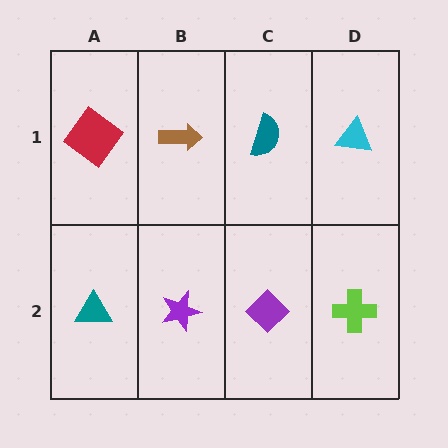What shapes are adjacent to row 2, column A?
A red diamond (row 1, column A), a purple star (row 2, column B).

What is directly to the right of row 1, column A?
A brown arrow.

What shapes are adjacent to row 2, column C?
A teal semicircle (row 1, column C), a purple star (row 2, column B), a lime cross (row 2, column D).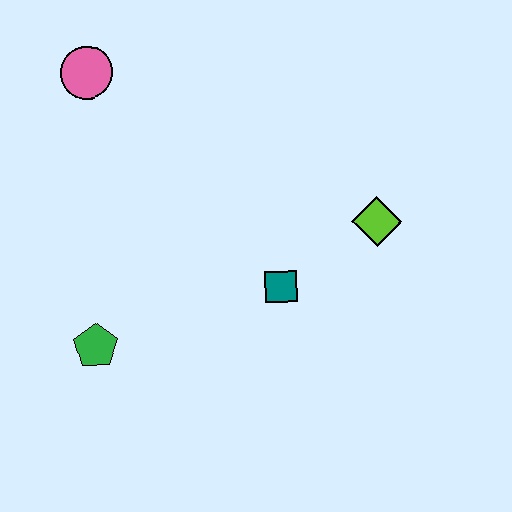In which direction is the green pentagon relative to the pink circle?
The green pentagon is below the pink circle.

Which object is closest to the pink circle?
The green pentagon is closest to the pink circle.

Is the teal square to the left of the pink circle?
No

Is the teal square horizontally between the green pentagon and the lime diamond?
Yes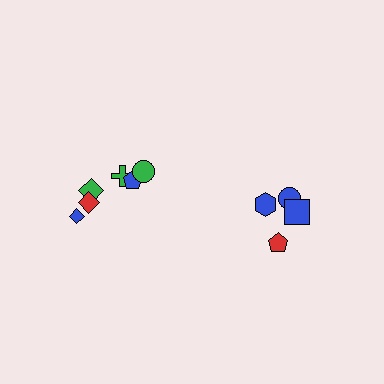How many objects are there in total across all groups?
There are 10 objects.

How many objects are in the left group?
There are 6 objects.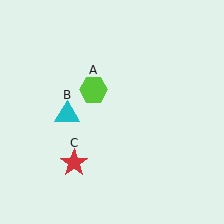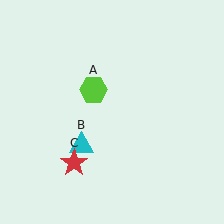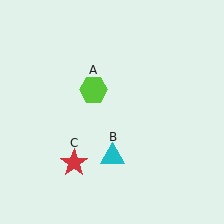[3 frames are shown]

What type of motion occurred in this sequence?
The cyan triangle (object B) rotated counterclockwise around the center of the scene.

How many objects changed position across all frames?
1 object changed position: cyan triangle (object B).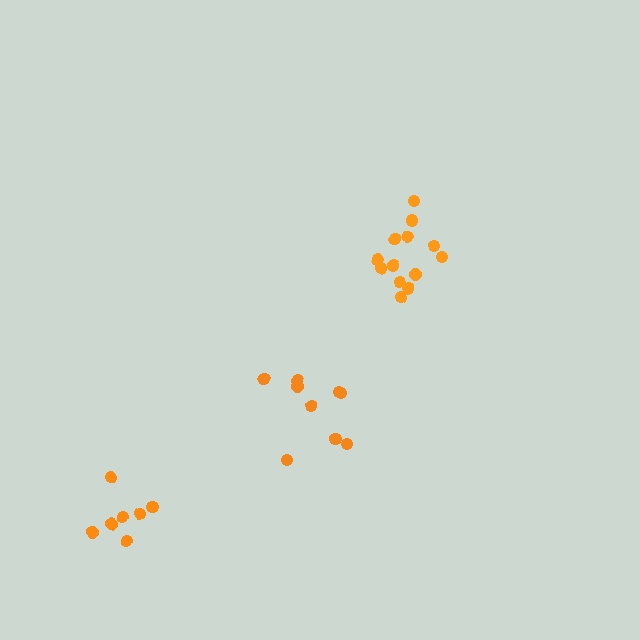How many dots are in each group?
Group 1: 13 dots, Group 2: 7 dots, Group 3: 9 dots (29 total).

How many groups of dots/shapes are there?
There are 3 groups.